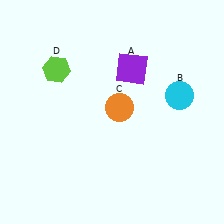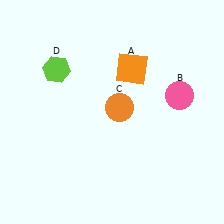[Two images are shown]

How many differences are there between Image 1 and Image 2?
There are 2 differences between the two images.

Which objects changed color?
A changed from purple to orange. B changed from cyan to pink.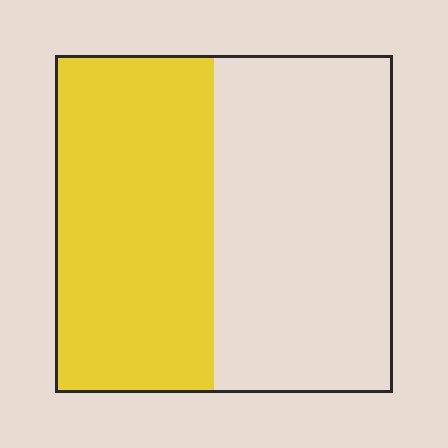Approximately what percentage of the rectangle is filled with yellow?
Approximately 45%.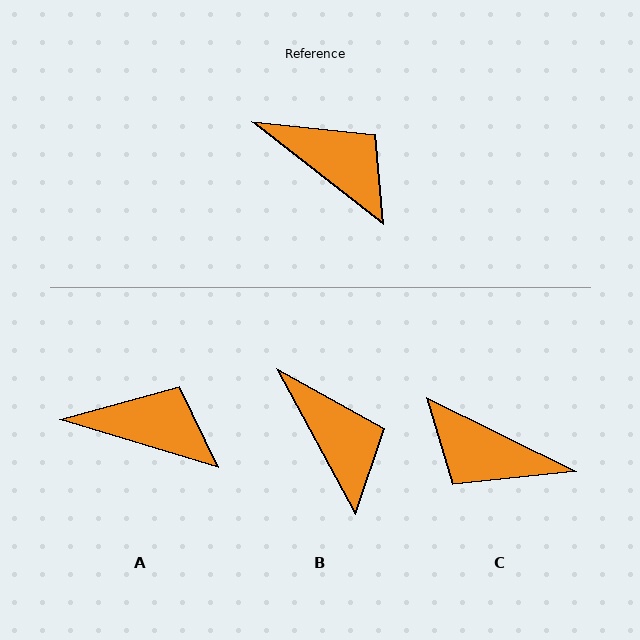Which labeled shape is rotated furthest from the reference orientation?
C, about 168 degrees away.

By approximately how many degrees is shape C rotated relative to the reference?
Approximately 168 degrees clockwise.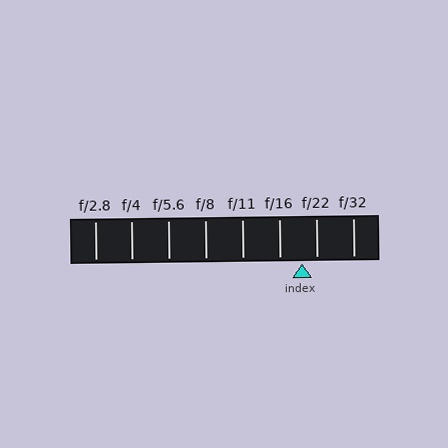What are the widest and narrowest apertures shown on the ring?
The widest aperture shown is f/2.8 and the narrowest is f/32.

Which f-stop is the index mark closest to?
The index mark is closest to f/22.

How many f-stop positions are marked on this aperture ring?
There are 8 f-stop positions marked.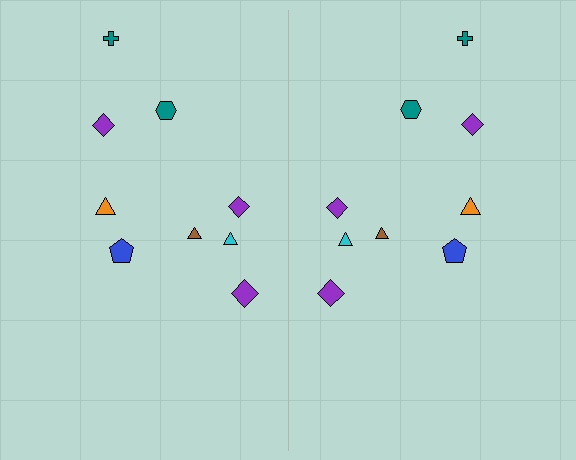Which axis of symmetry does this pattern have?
The pattern has a vertical axis of symmetry running through the center of the image.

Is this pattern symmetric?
Yes, this pattern has bilateral (reflection) symmetry.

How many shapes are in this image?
There are 18 shapes in this image.